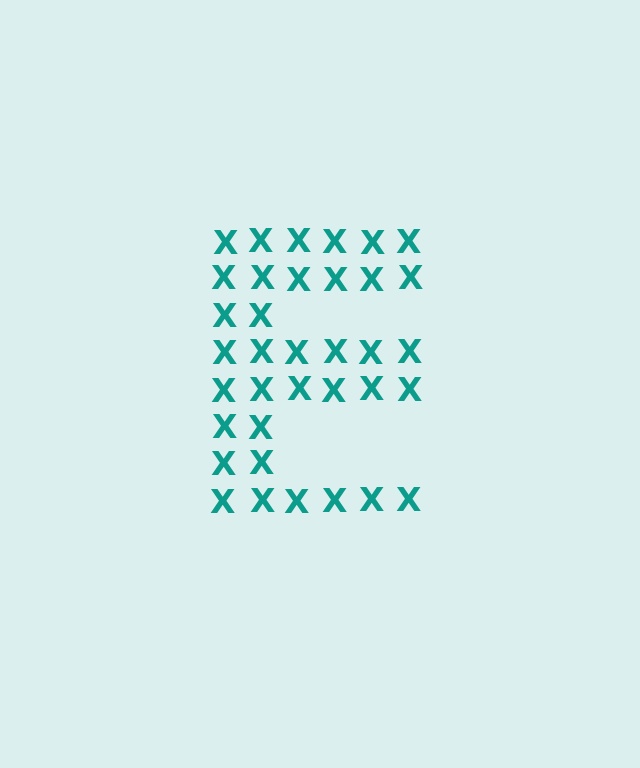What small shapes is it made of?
It is made of small letter X's.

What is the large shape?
The large shape is the letter E.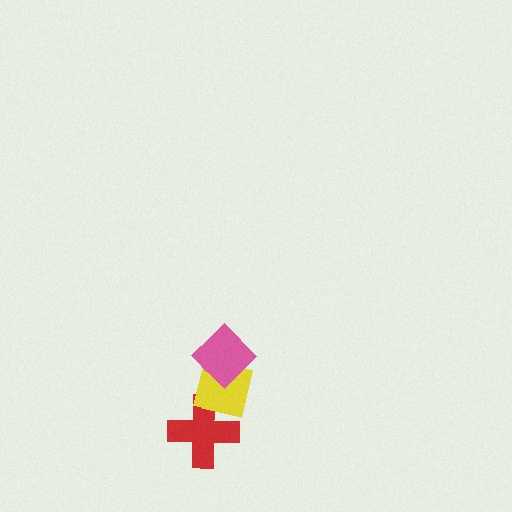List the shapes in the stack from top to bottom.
From top to bottom: the pink diamond, the yellow square, the red cross.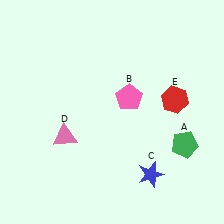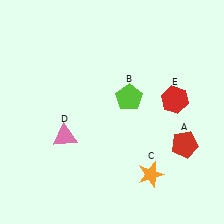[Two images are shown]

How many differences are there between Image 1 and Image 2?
There are 3 differences between the two images.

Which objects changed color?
A changed from green to red. B changed from pink to lime. C changed from blue to orange.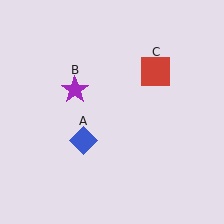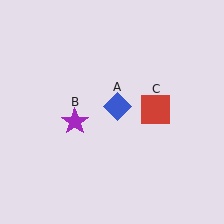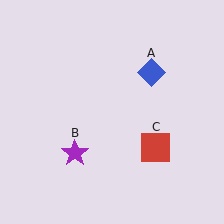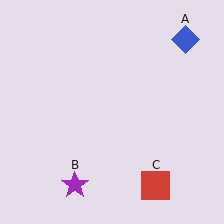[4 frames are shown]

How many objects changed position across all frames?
3 objects changed position: blue diamond (object A), purple star (object B), red square (object C).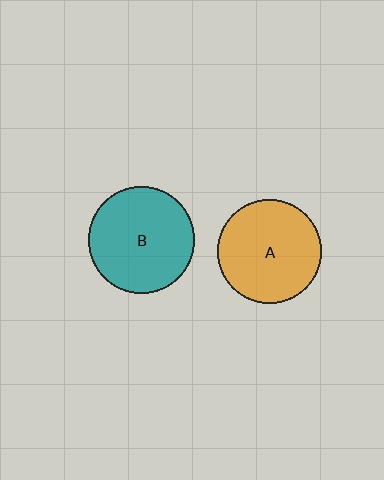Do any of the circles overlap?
No, none of the circles overlap.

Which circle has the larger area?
Circle B (teal).